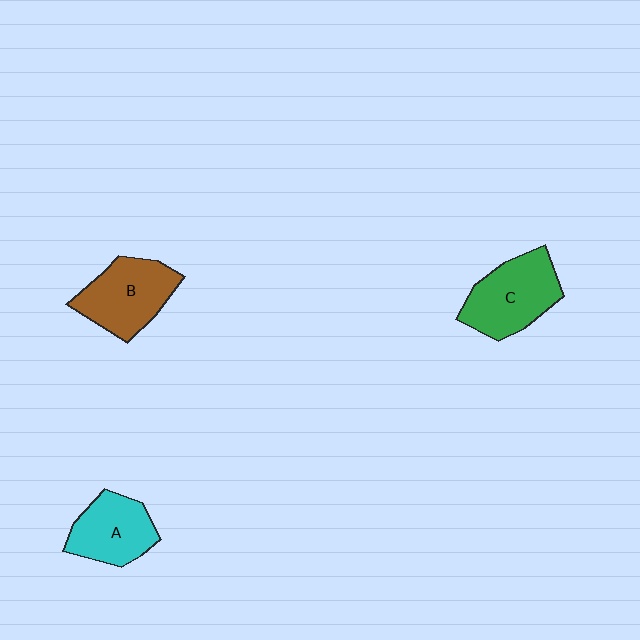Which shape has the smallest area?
Shape A (cyan).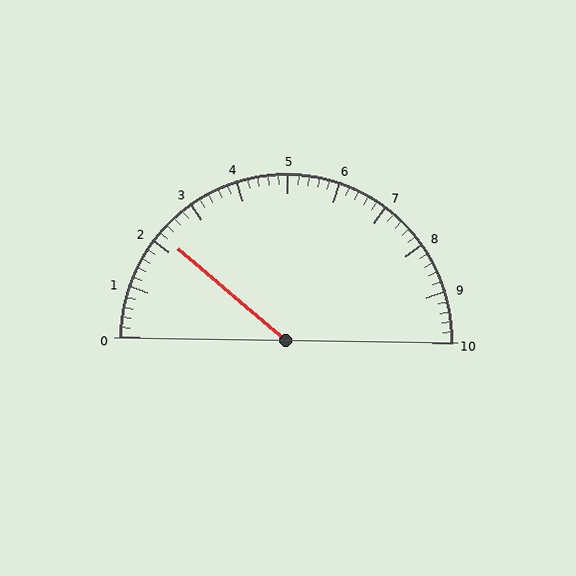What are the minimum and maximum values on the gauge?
The gauge ranges from 0 to 10.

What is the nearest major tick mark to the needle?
The nearest major tick mark is 2.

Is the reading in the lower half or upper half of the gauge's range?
The reading is in the lower half of the range (0 to 10).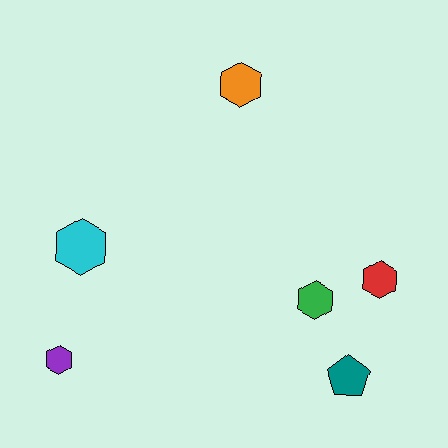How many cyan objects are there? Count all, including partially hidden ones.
There is 1 cyan object.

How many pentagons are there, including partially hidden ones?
There is 1 pentagon.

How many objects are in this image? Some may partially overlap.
There are 6 objects.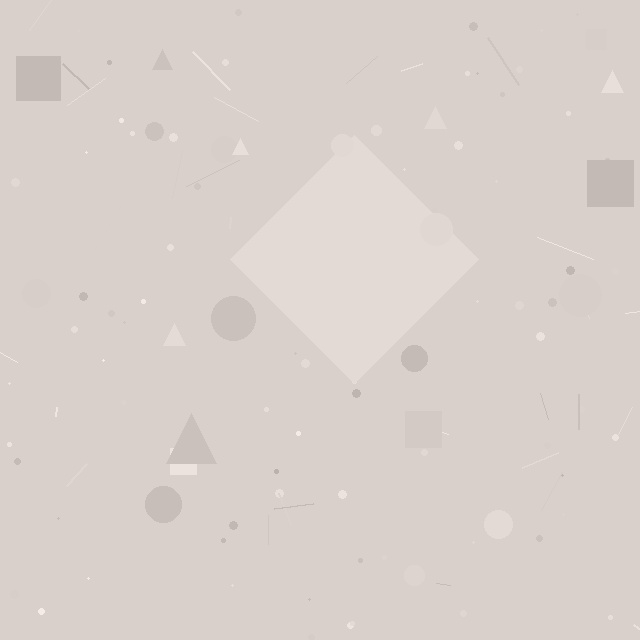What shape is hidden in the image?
A diamond is hidden in the image.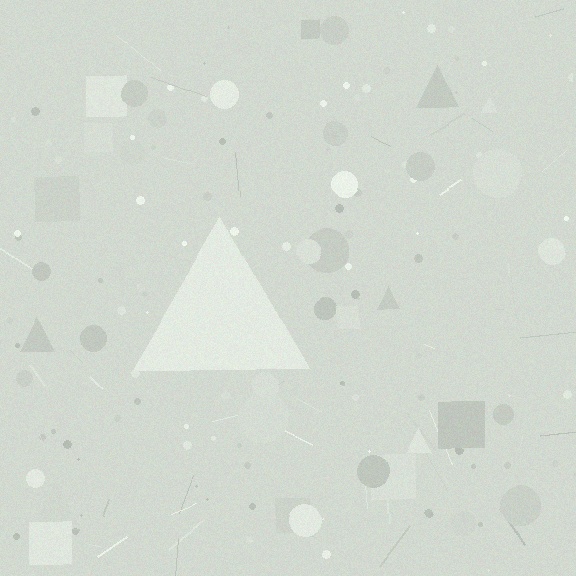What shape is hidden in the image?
A triangle is hidden in the image.